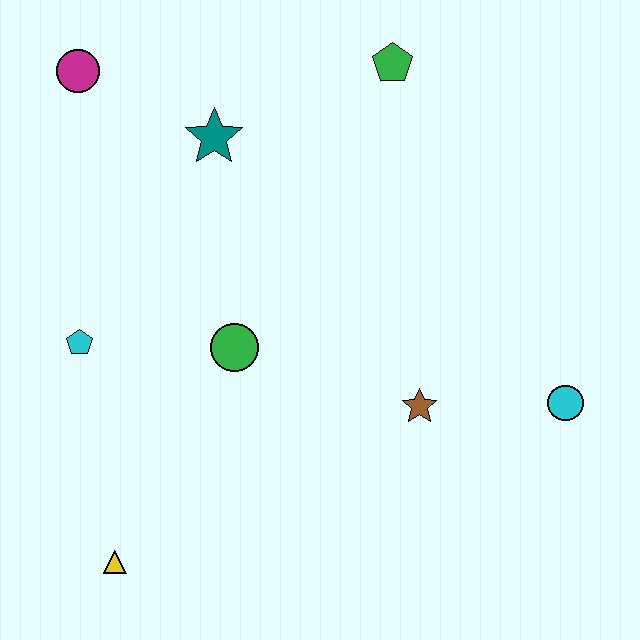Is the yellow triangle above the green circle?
No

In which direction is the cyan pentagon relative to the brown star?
The cyan pentagon is to the left of the brown star.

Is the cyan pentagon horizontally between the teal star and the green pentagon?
No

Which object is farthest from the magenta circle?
The cyan circle is farthest from the magenta circle.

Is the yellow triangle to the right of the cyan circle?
No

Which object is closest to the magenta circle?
The teal star is closest to the magenta circle.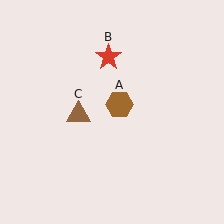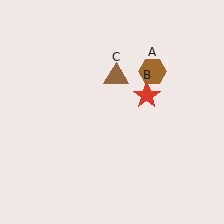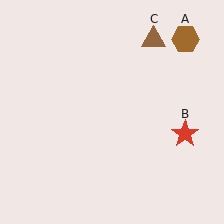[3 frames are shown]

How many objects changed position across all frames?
3 objects changed position: brown hexagon (object A), red star (object B), brown triangle (object C).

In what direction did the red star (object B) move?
The red star (object B) moved down and to the right.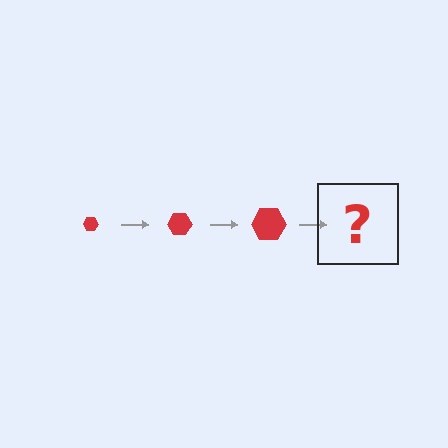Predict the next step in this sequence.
The next step is a red hexagon, larger than the previous one.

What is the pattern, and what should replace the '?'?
The pattern is that the hexagon gets progressively larger each step. The '?' should be a red hexagon, larger than the previous one.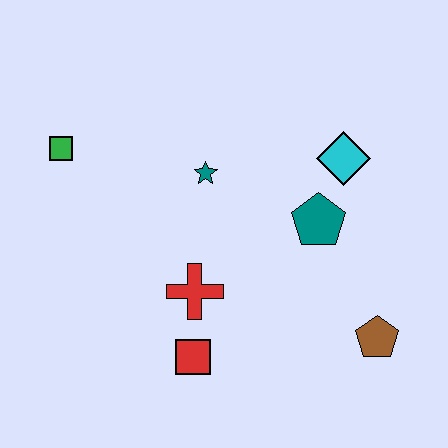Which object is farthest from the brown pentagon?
The green square is farthest from the brown pentagon.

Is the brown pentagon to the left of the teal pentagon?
No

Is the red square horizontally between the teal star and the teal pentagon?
No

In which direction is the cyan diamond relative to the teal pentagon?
The cyan diamond is above the teal pentagon.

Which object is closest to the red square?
The red cross is closest to the red square.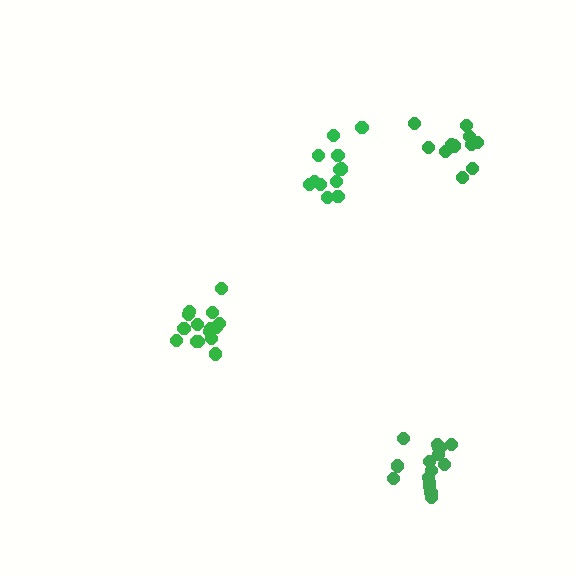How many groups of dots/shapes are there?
There are 4 groups.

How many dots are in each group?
Group 1: 11 dots, Group 2: 15 dots, Group 3: 12 dots, Group 4: 16 dots (54 total).